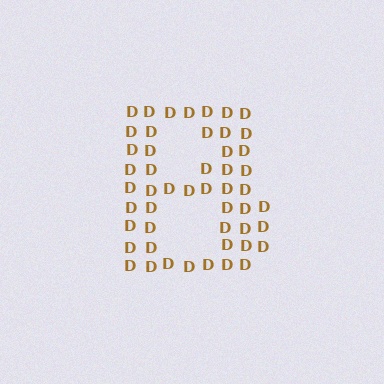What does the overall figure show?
The overall figure shows the letter B.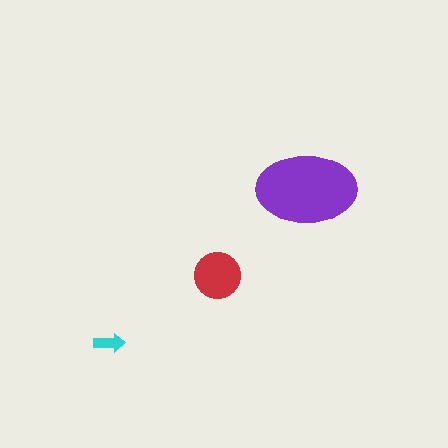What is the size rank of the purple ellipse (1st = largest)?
1st.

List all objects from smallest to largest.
The cyan arrow, the red circle, the purple ellipse.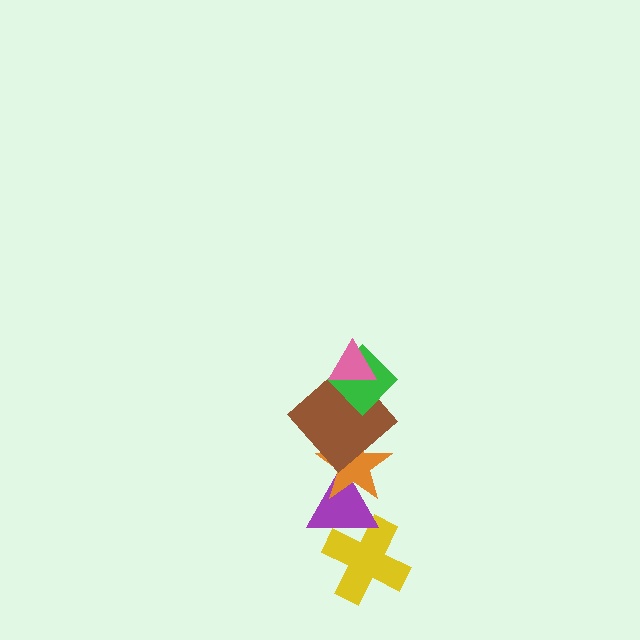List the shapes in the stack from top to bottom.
From top to bottom: the pink triangle, the green diamond, the brown diamond, the orange star, the purple triangle, the yellow cross.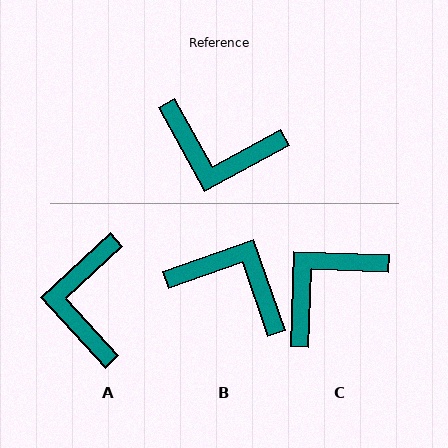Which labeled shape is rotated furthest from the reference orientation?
B, about 171 degrees away.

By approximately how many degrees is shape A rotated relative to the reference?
Approximately 76 degrees clockwise.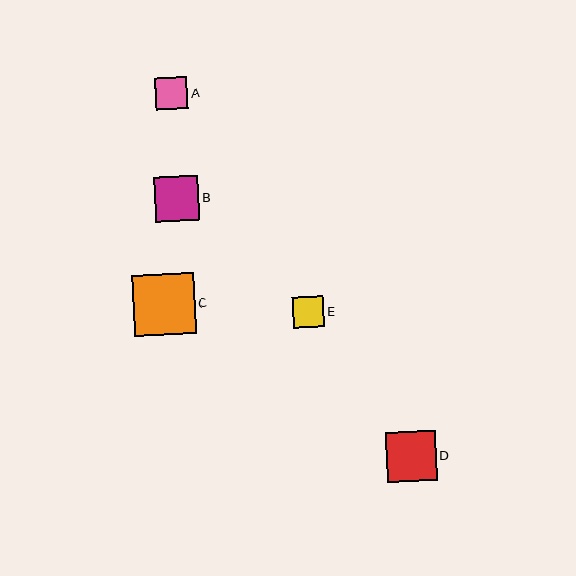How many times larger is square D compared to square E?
Square D is approximately 1.6 times the size of square E.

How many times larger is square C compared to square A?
Square C is approximately 1.9 times the size of square A.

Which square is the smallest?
Square E is the smallest with a size of approximately 31 pixels.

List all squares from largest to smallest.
From largest to smallest: C, D, B, A, E.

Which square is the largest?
Square C is the largest with a size of approximately 62 pixels.